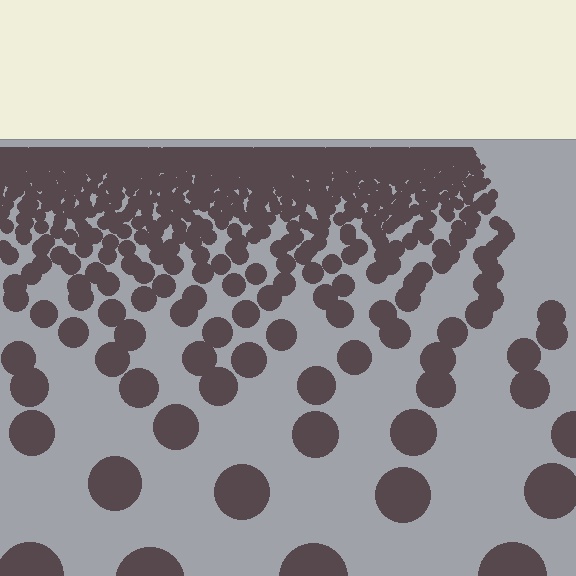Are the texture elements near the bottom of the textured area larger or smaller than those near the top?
Larger. Near the bottom, elements are closer to the viewer and appear at a bigger on-screen size.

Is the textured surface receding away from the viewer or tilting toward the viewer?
The surface is receding away from the viewer. Texture elements get smaller and denser toward the top.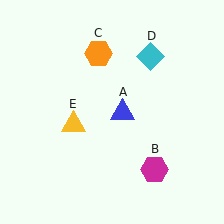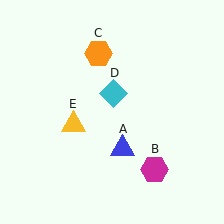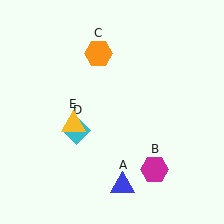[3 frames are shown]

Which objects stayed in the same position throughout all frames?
Magenta hexagon (object B) and orange hexagon (object C) and yellow triangle (object E) remained stationary.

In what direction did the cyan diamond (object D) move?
The cyan diamond (object D) moved down and to the left.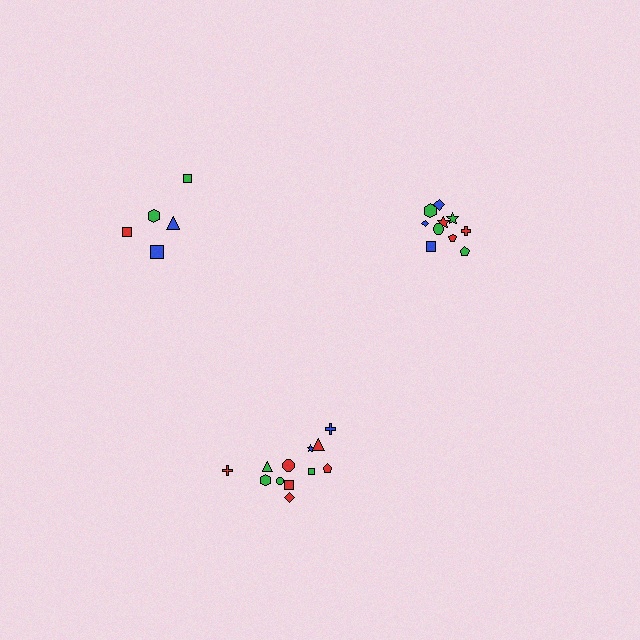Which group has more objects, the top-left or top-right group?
The top-right group.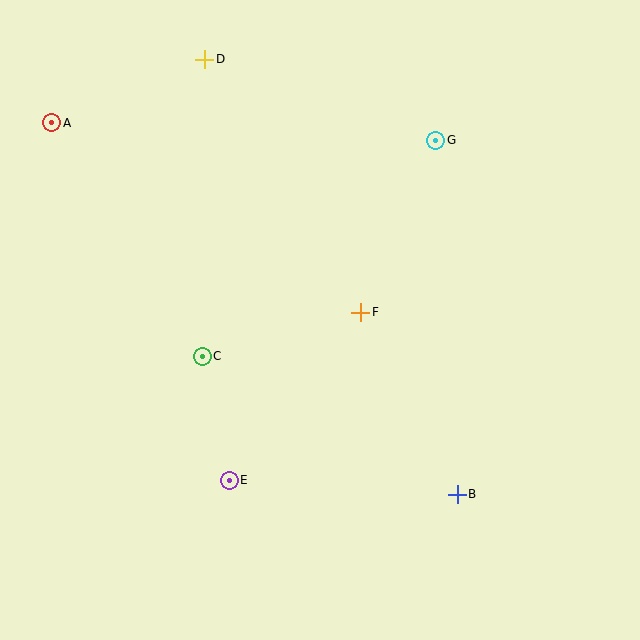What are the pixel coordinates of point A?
Point A is at (52, 123).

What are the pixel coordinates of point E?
Point E is at (229, 480).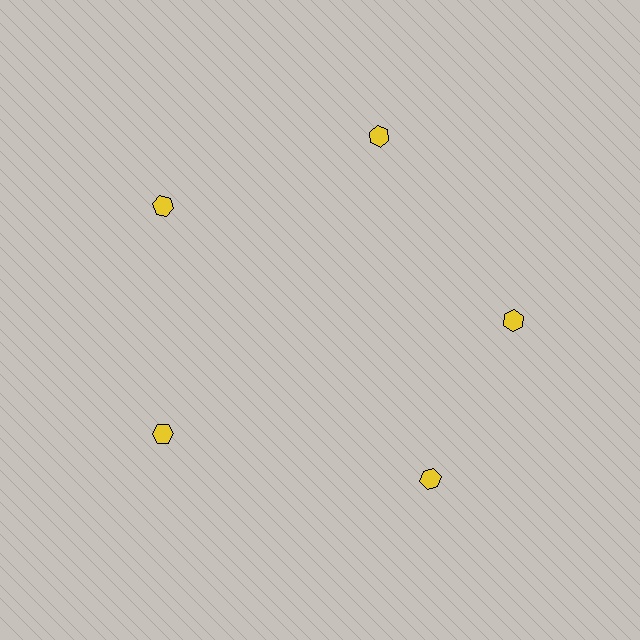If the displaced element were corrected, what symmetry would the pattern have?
It would have 5-fold rotational symmetry — the pattern would map onto itself every 72 degrees.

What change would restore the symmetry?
The symmetry would be restored by rotating it back into even spacing with its neighbors so that all 5 hexagons sit at equal angles and equal distance from the center.